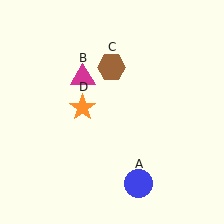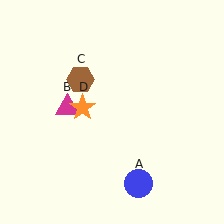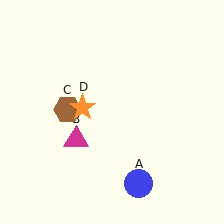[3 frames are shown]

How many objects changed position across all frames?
2 objects changed position: magenta triangle (object B), brown hexagon (object C).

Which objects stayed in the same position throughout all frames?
Blue circle (object A) and orange star (object D) remained stationary.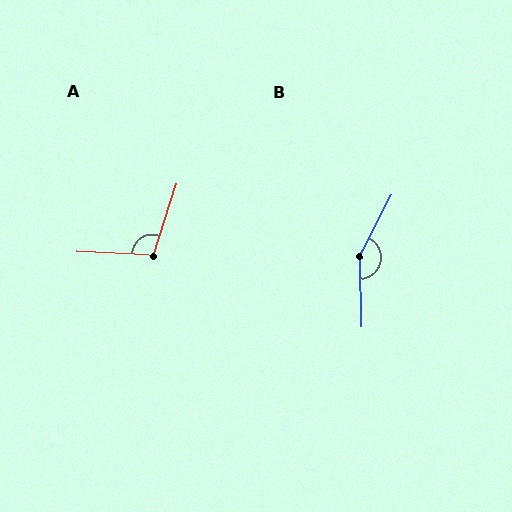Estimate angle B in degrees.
Approximately 151 degrees.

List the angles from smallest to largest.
A (105°), B (151°).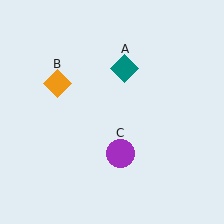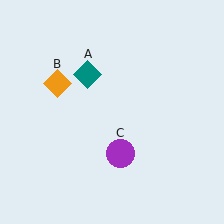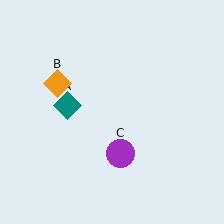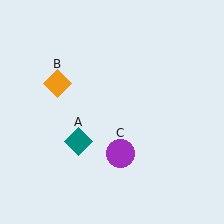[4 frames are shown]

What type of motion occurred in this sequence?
The teal diamond (object A) rotated counterclockwise around the center of the scene.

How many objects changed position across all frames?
1 object changed position: teal diamond (object A).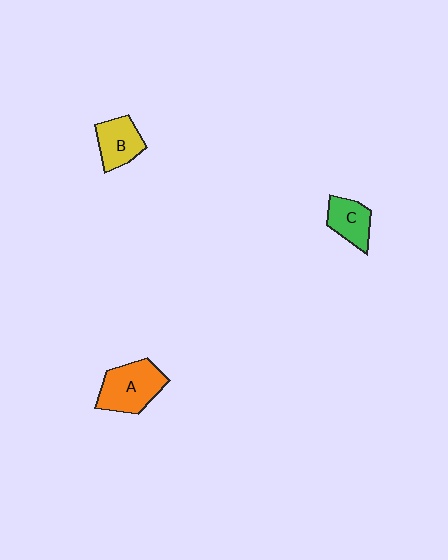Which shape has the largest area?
Shape A (orange).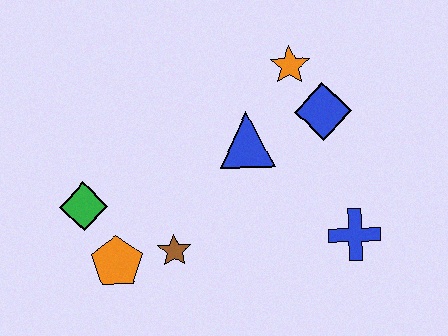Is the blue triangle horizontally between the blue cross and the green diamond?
Yes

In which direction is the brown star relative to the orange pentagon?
The brown star is to the right of the orange pentagon.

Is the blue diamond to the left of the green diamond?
No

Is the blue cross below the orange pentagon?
No